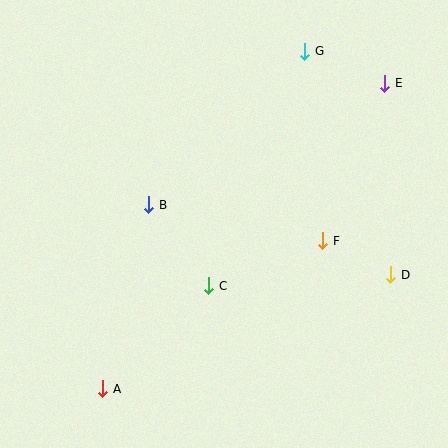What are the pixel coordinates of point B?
Point B is at (149, 205).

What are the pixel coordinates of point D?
Point D is at (391, 275).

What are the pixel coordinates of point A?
Point A is at (103, 389).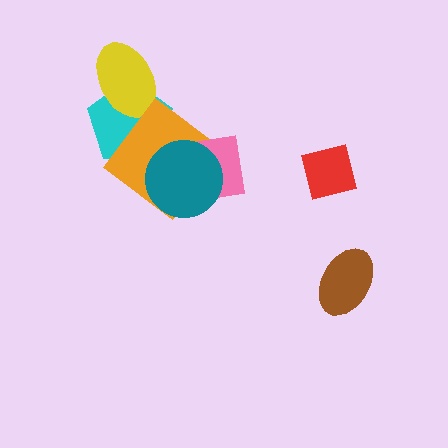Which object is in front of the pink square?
The teal circle is in front of the pink square.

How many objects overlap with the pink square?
2 objects overlap with the pink square.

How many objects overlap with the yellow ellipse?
1 object overlaps with the yellow ellipse.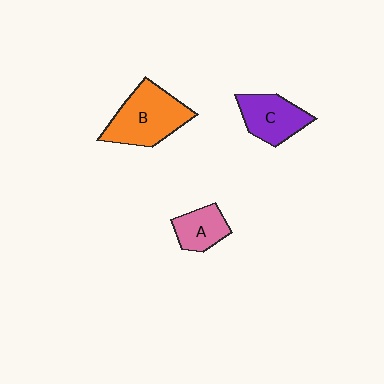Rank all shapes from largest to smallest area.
From largest to smallest: B (orange), C (purple), A (pink).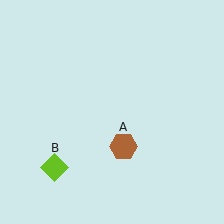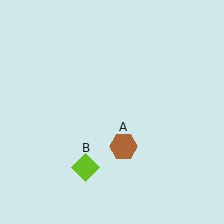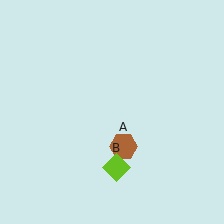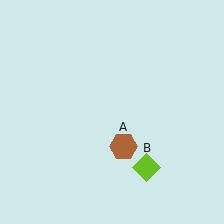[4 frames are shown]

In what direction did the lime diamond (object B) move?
The lime diamond (object B) moved right.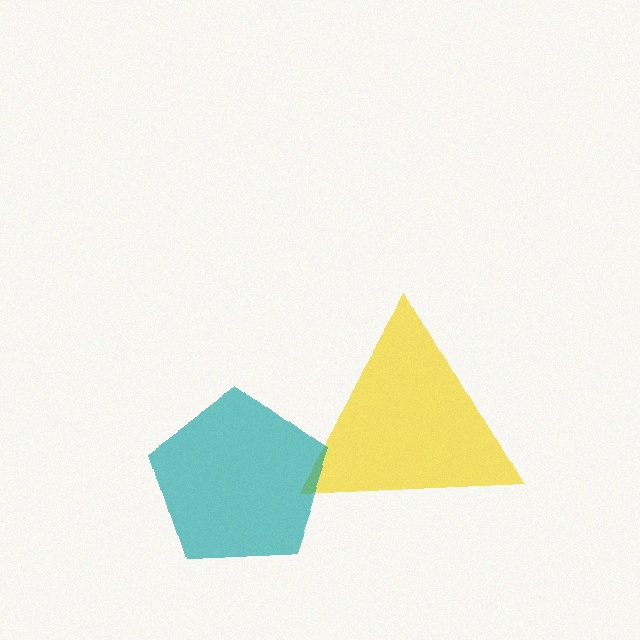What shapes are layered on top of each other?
The layered shapes are: a yellow triangle, a teal pentagon.